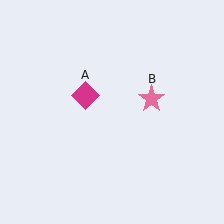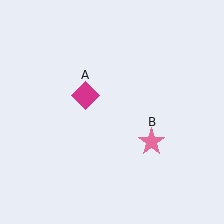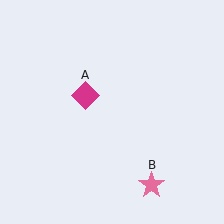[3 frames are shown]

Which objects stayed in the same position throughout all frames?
Magenta diamond (object A) remained stationary.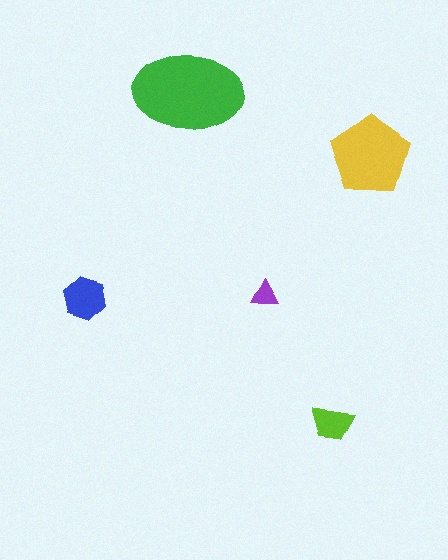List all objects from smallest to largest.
The purple triangle, the lime trapezoid, the blue hexagon, the yellow pentagon, the green ellipse.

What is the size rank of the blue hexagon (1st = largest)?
3rd.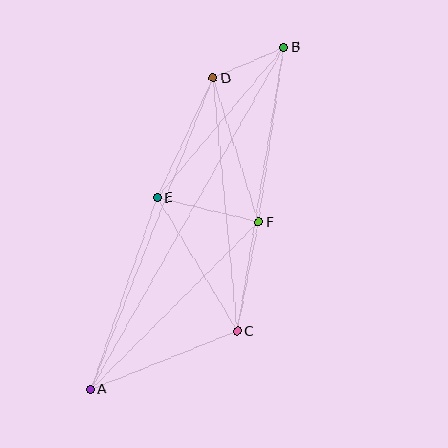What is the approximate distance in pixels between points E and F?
The distance between E and F is approximately 105 pixels.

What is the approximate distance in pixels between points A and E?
The distance between A and E is approximately 203 pixels.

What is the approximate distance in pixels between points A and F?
The distance between A and F is approximately 237 pixels.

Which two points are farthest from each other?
Points A and B are farthest from each other.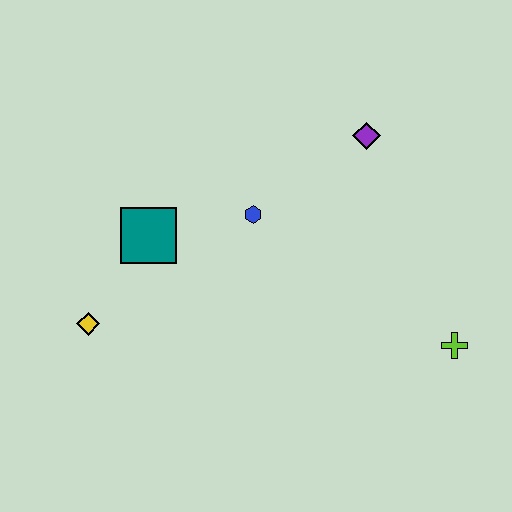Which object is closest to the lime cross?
The purple diamond is closest to the lime cross.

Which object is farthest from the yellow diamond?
The lime cross is farthest from the yellow diamond.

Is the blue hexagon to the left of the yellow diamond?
No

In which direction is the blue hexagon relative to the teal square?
The blue hexagon is to the right of the teal square.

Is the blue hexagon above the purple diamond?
No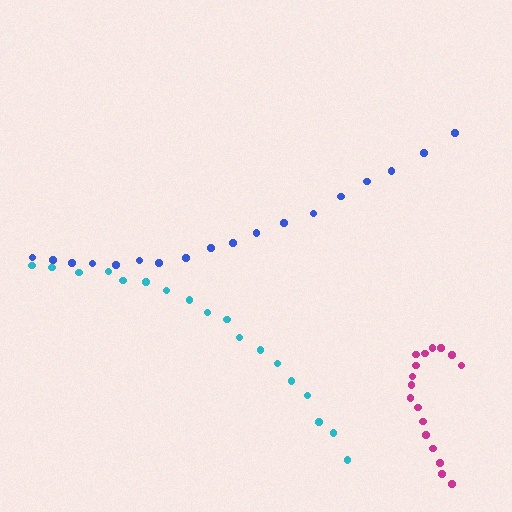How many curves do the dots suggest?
There are 3 distinct paths.